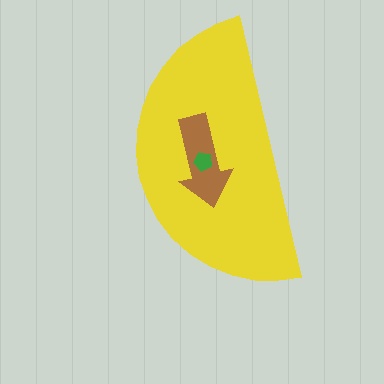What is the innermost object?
The green pentagon.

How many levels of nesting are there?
3.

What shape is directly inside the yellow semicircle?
The brown arrow.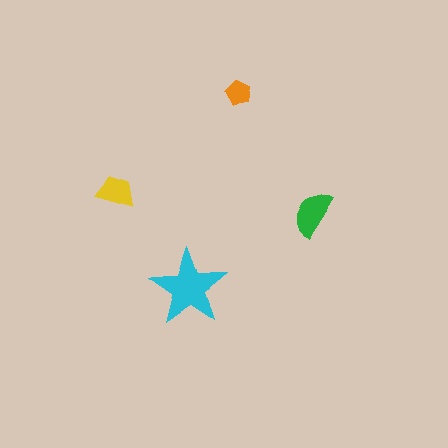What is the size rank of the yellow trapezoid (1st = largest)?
3rd.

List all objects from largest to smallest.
The cyan star, the green semicircle, the yellow trapezoid, the orange pentagon.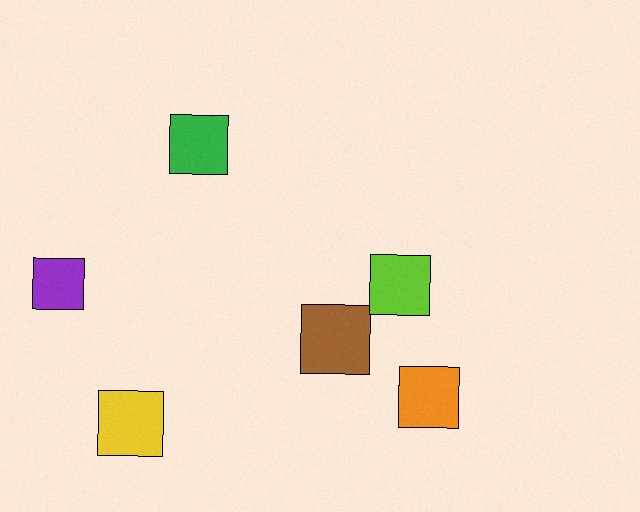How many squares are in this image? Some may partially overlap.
There are 6 squares.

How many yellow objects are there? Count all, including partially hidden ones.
There is 1 yellow object.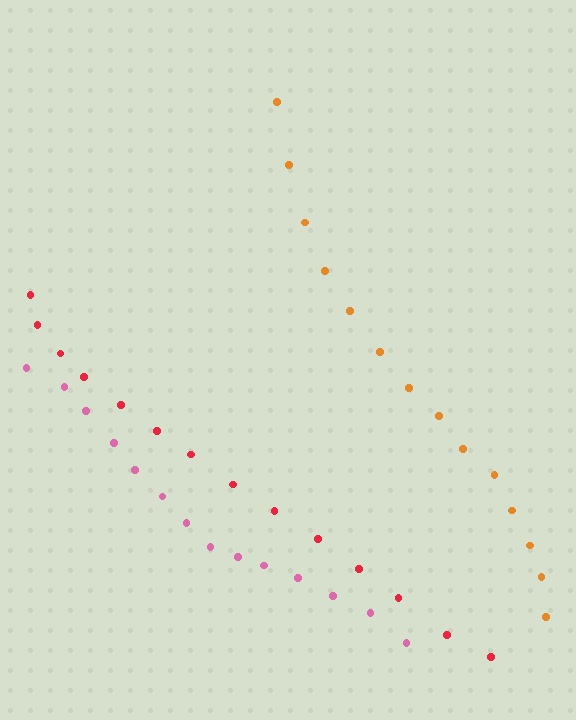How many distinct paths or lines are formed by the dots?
There are 3 distinct paths.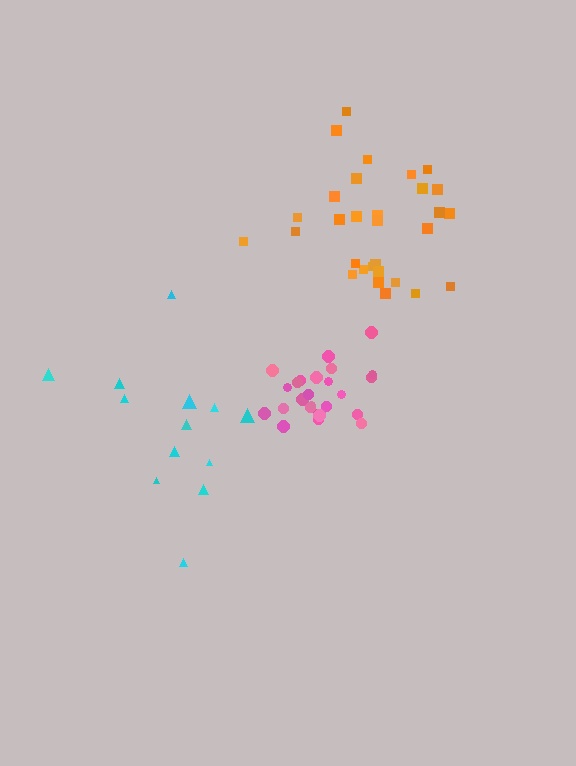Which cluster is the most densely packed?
Pink.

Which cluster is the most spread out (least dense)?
Cyan.